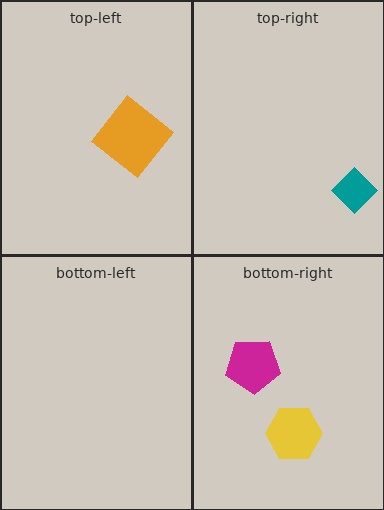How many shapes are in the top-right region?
1.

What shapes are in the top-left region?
The orange diamond.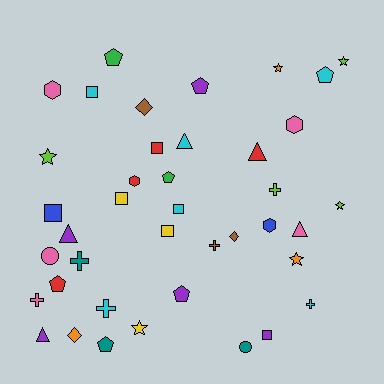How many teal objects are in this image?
There are 3 teal objects.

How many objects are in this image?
There are 40 objects.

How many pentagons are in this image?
There are 7 pentagons.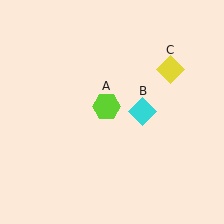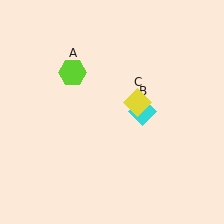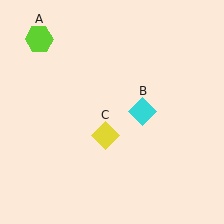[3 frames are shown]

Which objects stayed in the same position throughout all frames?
Cyan diamond (object B) remained stationary.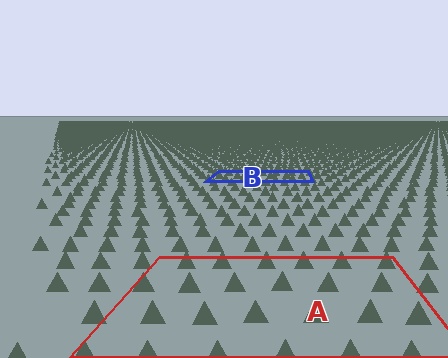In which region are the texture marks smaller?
The texture marks are smaller in region B, because it is farther away.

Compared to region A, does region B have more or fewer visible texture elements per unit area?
Region B has more texture elements per unit area — they are packed more densely because it is farther away.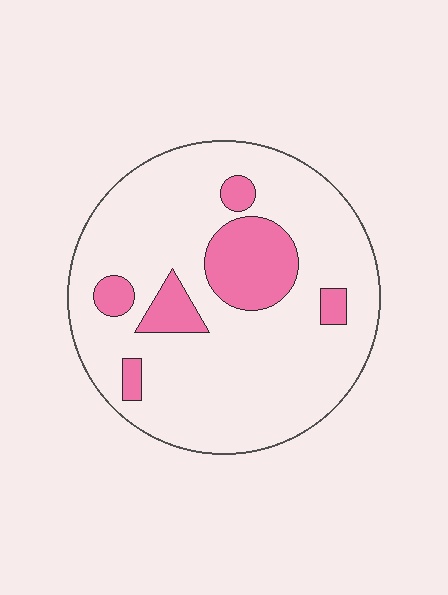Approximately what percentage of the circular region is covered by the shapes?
Approximately 20%.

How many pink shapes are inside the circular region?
6.